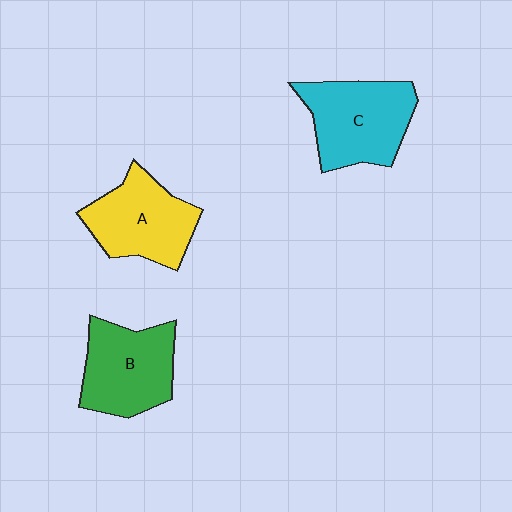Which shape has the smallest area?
Shape A (yellow).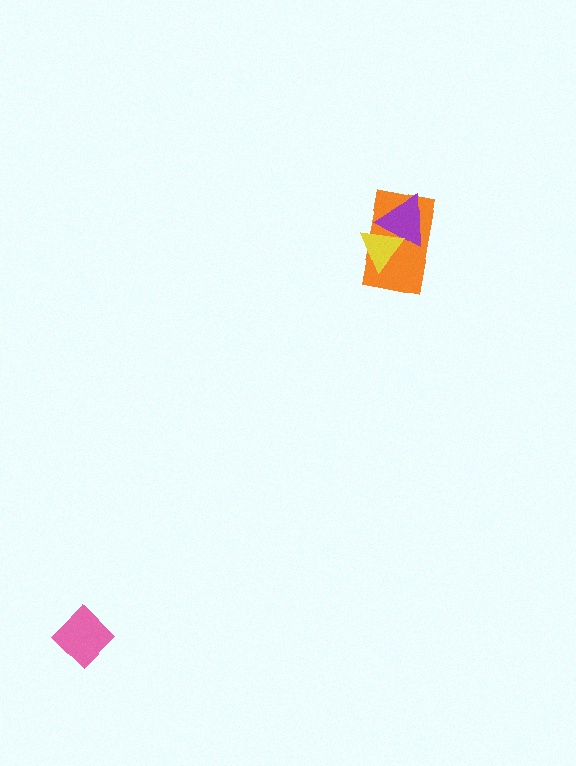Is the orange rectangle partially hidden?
Yes, it is partially covered by another shape.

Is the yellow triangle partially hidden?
No, no other shape covers it.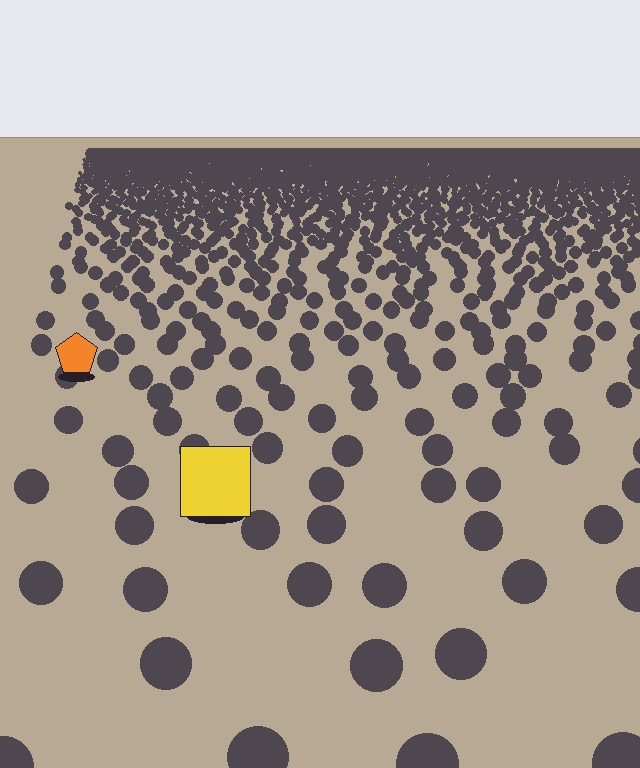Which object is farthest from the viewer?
The orange pentagon is farthest from the viewer. It appears smaller and the ground texture around it is denser.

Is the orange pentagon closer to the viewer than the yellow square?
No. The yellow square is closer — you can tell from the texture gradient: the ground texture is coarser near it.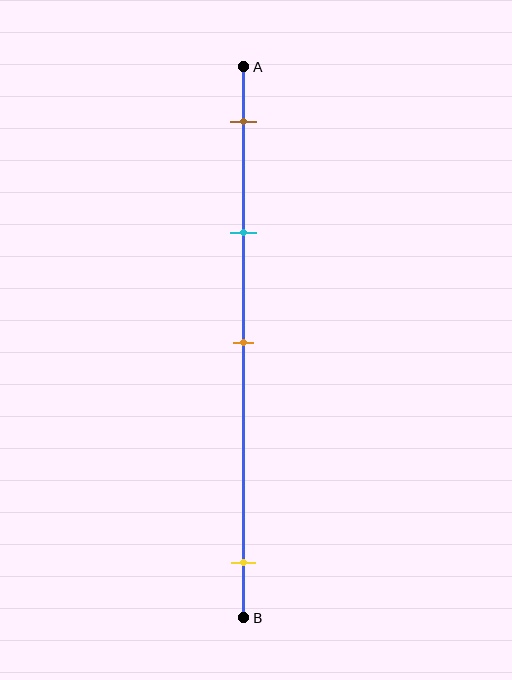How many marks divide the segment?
There are 4 marks dividing the segment.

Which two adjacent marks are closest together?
The brown and cyan marks are the closest adjacent pair.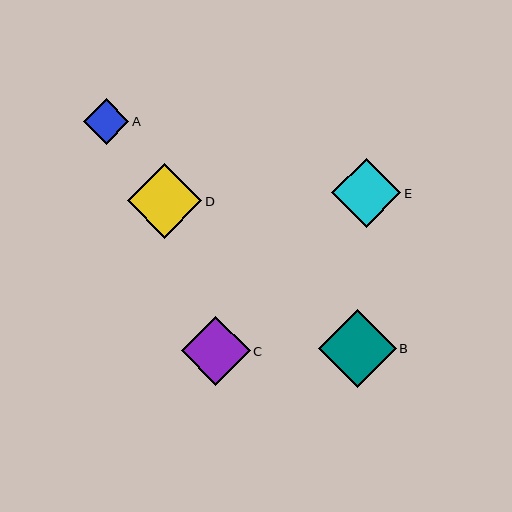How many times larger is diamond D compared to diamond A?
Diamond D is approximately 1.6 times the size of diamond A.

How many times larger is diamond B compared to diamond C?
Diamond B is approximately 1.1 times the size of diamond C.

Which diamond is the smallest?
Diamond A is the smallest with a size of approximately 45 pixels.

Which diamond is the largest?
Diamond B is the largest with a size of approximately 78 pixels.